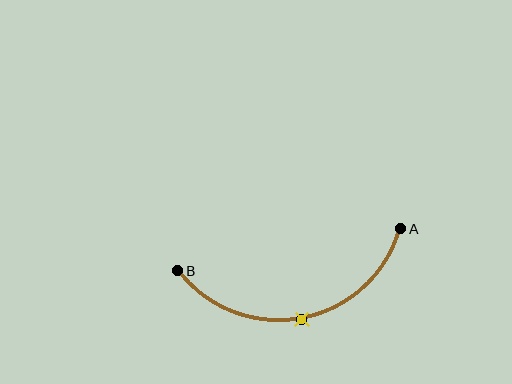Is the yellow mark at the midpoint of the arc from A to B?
Yes. The yellow mark lies on the arc at equal arc-length from both A and B — it is the arc midpoint.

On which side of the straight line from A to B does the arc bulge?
The arc bulges below the straight line connecting A and B.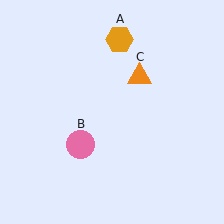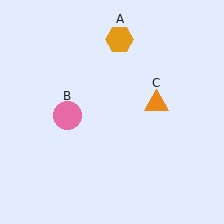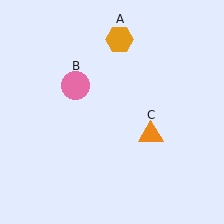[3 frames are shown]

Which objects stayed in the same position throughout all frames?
Orange hexagon (object A) remained stationary.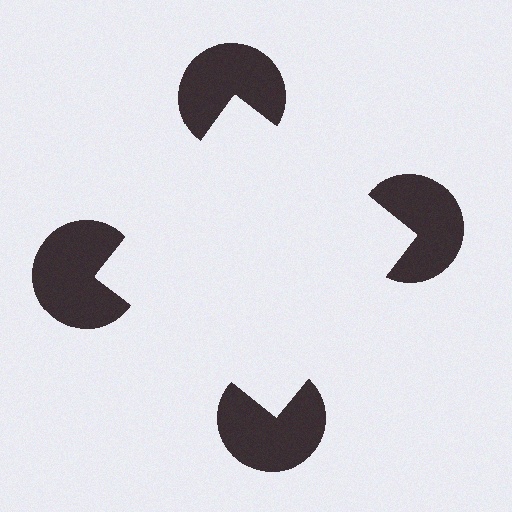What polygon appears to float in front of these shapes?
An illusory square — its edges are inferred from the aligned wedge cuts in the pac-man discs, not physically drawn.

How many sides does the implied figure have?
4 sides.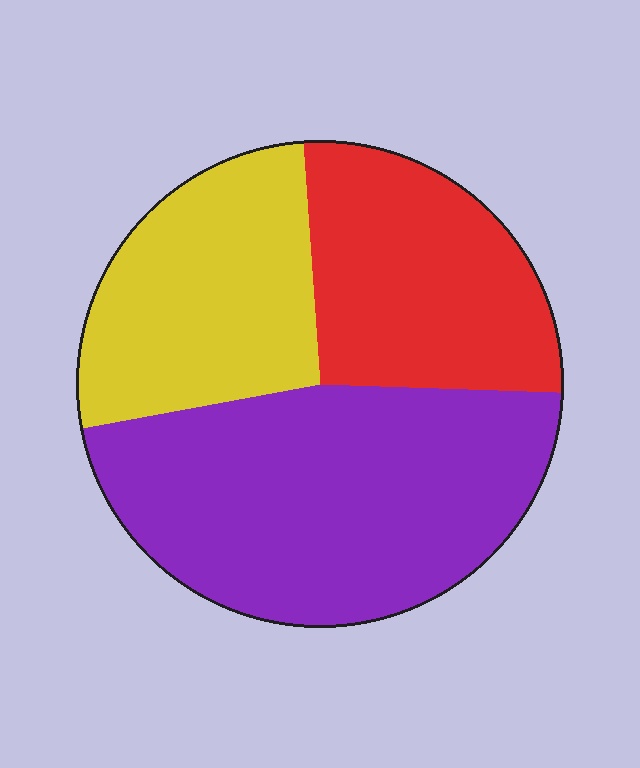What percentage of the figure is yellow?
Yellow takes up between a sixth and a third of the figure.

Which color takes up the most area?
Purple, at roughly 45%.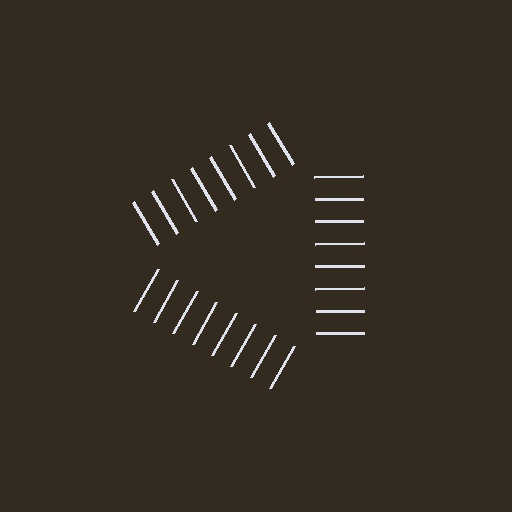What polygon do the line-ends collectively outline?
An illusory triangle — the line segments terminate on its edges but no continuous stroke is drawn.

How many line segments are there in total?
24 — 8 along each of the 3 edges.